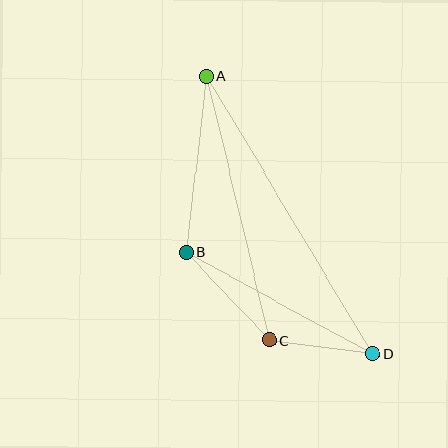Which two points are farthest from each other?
Points A and D are farthest from each other.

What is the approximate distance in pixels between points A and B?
The distance between A and B is approximately 177 pixels.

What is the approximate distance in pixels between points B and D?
The distance between B and D is approximately 213 pixels.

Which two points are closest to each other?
Points C and D are closest to each other.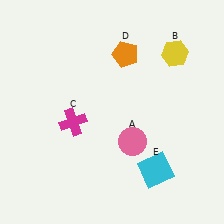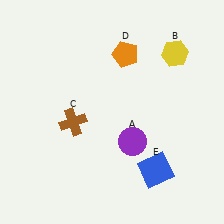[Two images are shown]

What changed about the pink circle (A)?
In Image 1, A is pink. In Image 2, it changed to purple.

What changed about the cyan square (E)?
In Image 1, E is cyan. In Image 2, it changed to blue.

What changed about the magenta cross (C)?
In Image 1, C is magenta. In Image 2, it changed to brown.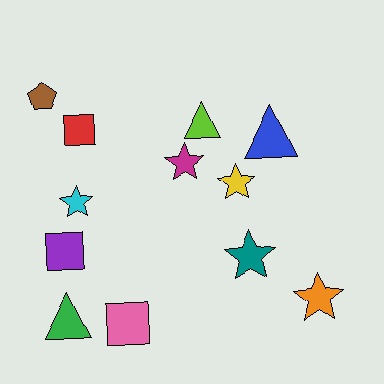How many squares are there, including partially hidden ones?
There are 3 squares.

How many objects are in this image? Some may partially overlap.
There are 12 objects.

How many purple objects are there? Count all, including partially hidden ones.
There is 1 purple object.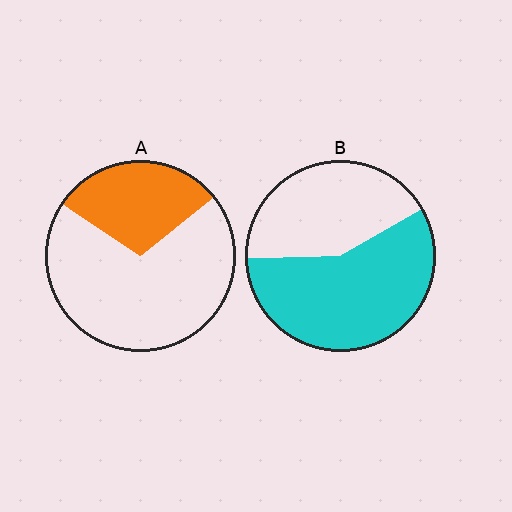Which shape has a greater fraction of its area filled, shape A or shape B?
Shape B.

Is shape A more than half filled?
No.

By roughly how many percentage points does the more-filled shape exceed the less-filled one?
By roughly 30 percentage points (B over A).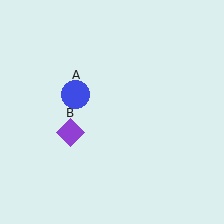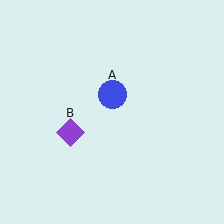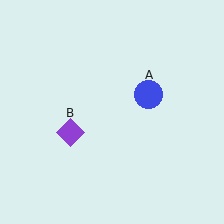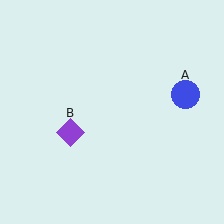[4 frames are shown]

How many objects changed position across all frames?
1 object changed position: blue circle (object A).